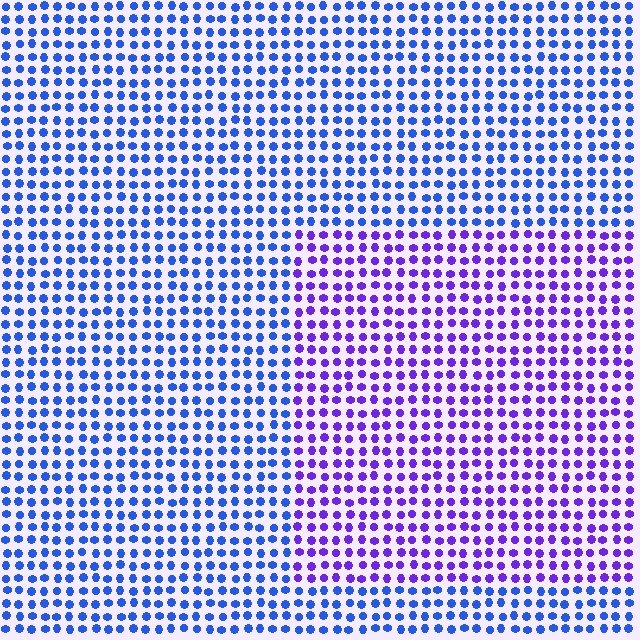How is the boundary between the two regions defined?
The boundary is defined purely by a slight shift in hue (about 40 degrees). Spacing, size, and orientation are identical on both sides.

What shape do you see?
I see a rectangle.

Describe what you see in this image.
The image is filled with small blue elements in a uniform arrangement. A rectangle-shaped region is visible where the elements are tinted to a slightly different hue, forming a subtle color boundary.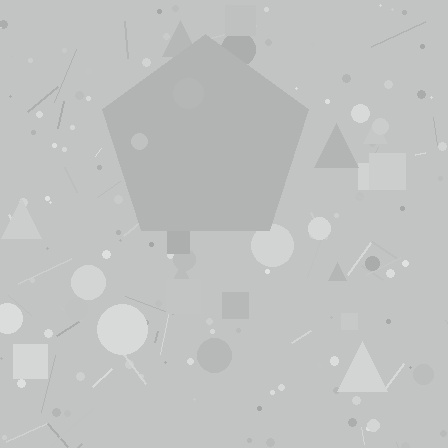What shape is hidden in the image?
A pentagon is hidden in the image.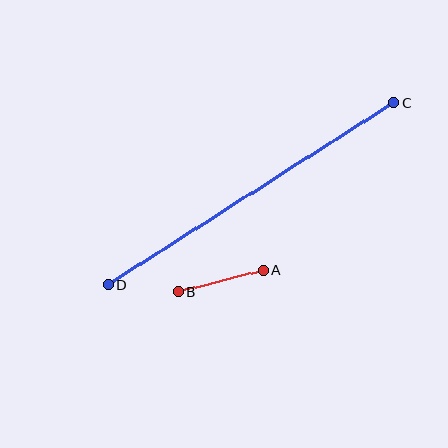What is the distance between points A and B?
The distance is approximately 88 pixels.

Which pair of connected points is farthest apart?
Points C and D are farthest apart.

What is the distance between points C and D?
The distance is approximately 339 pixels.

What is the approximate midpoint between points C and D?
The midpoint is at approximately (251, 194) pixels.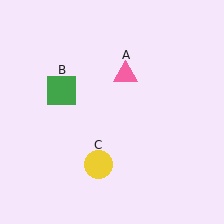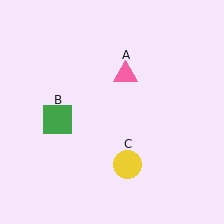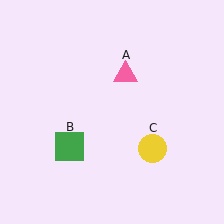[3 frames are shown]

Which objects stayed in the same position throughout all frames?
Pink triangle (object A) remained stationary.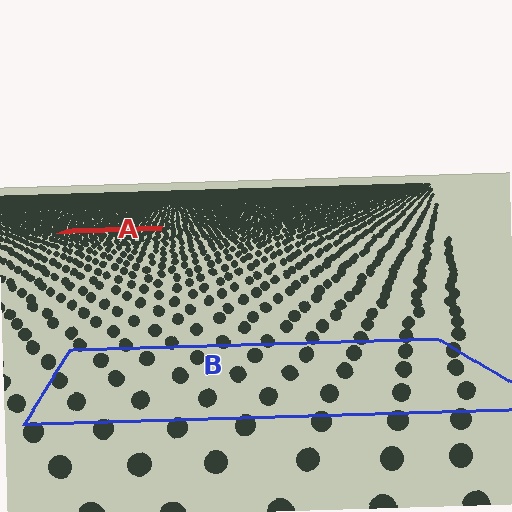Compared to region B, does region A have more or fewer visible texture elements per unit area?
Region A has more texture elements per unit area — they are packed more densely because it is farther away.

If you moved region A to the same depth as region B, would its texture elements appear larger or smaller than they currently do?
They would appear larger. At a closer depth, the same texture elements are projected at a bigger on-screen size.